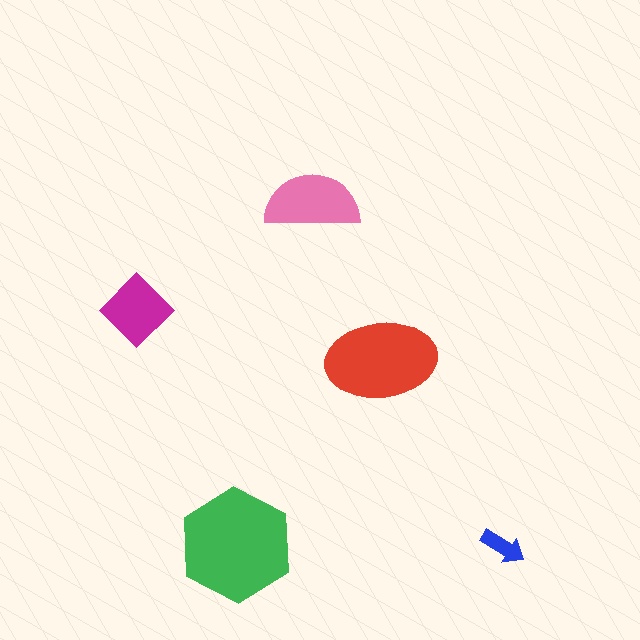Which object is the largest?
The green hexagon.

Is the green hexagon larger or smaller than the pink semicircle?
Larger.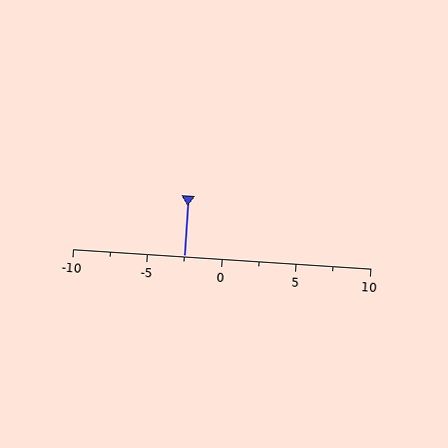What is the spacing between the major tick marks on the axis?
The major ticks are spaced 5 apart.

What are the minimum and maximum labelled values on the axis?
The axis runs from -10 to 10.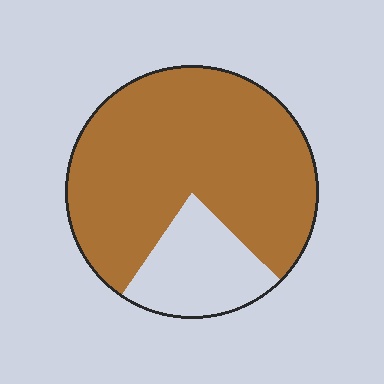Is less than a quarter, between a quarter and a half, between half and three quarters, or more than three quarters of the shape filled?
More than three quarters.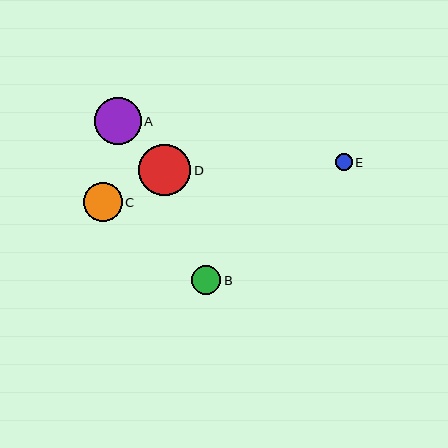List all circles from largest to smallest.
From largest to smallest: D, A, C, B, E.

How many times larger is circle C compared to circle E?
Circle C is approximately 2.3 times the size of circle E.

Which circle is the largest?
Circle D is the largest with a size of approximately 52 pixels.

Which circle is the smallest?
Circle E is the smallest with a size of approximately 17 pixels.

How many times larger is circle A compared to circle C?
Circle A is approximately 1.2 times the size of circle C.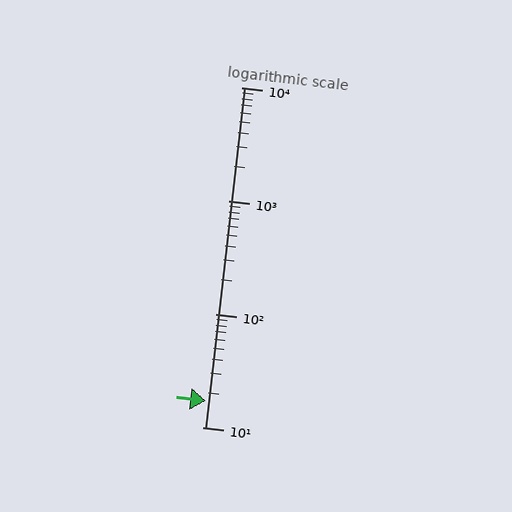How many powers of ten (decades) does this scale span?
The scale spans 3 decades, from 10 to 10000.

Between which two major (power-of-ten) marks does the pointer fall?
The pointer is between 10 and 100.